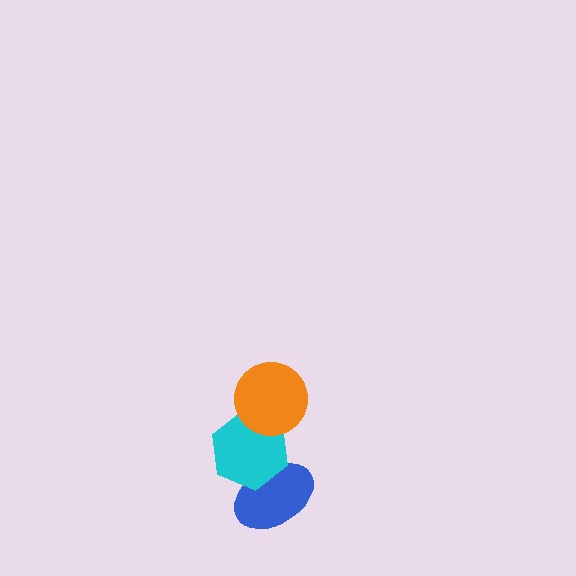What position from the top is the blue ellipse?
The blue ellipse is 3rd from the top.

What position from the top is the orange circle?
The orange circle is 1st from the top.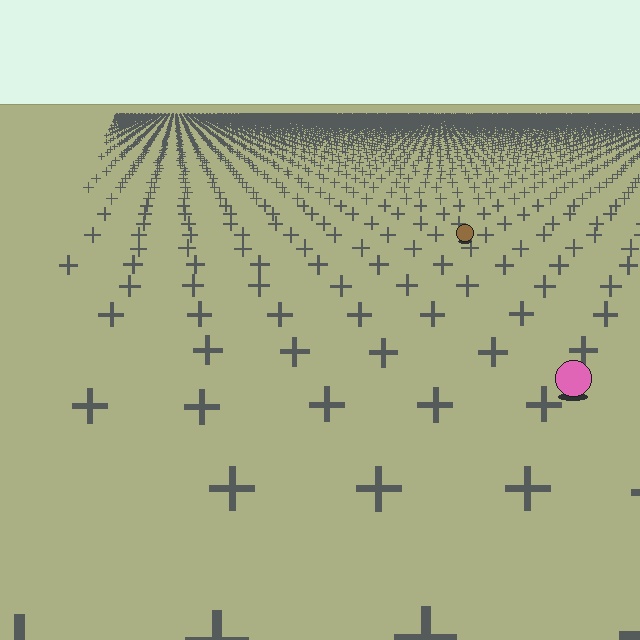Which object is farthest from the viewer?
The brown circle is farthest from the viewer. It appears smaller and the ground texture around it is denser.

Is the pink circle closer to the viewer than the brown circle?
Yes. The pink circle is closer — you can tell from the texture gradient: the ground texture is coarser near it.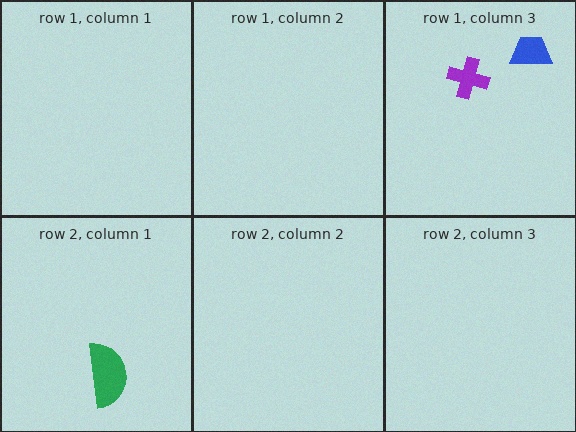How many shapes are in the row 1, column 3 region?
2.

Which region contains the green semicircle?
The row 2, column 1 region.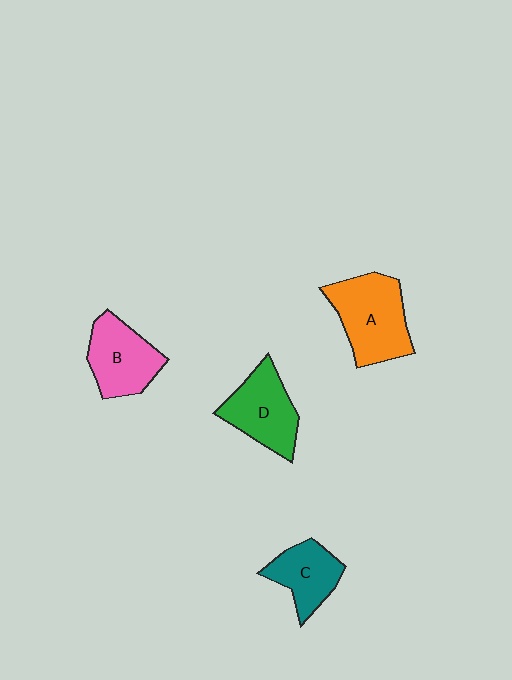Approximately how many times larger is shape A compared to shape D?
Approximately 1.2 times.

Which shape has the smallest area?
Shape C (teal).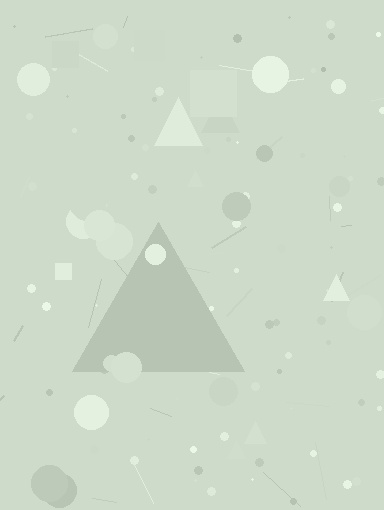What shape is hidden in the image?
A triangle is hidden in the image.